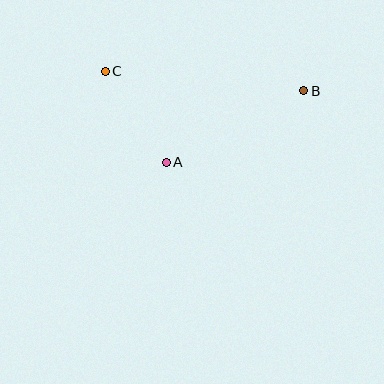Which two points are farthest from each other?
Points B and C are farthest from each other.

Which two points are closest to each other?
Points A and C are closest to each other.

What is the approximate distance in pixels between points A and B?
The distance between A and B is approximately 155 pixels.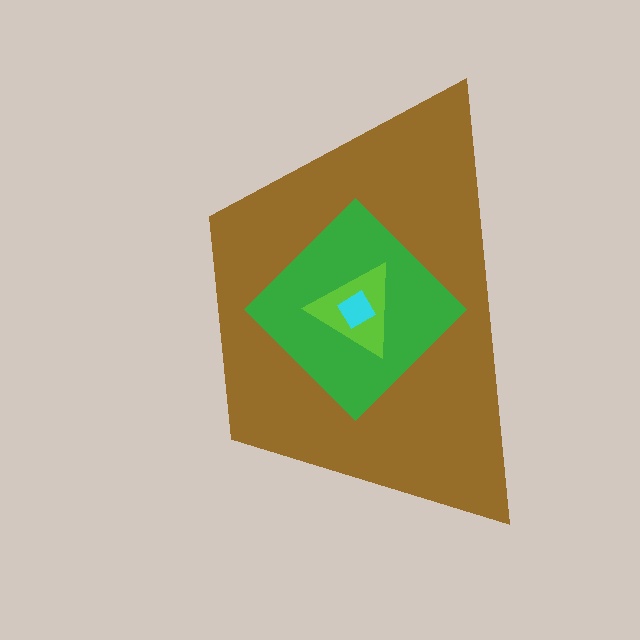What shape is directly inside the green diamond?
The lime triangle.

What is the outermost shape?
The brown trapezoid.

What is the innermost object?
The cyan diamond.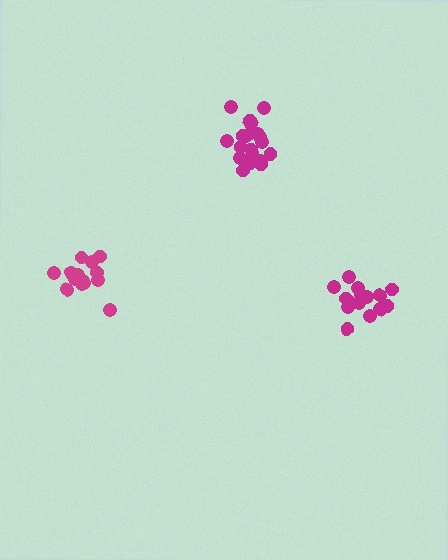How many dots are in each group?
Group 1: 15 dots, Group 2: 20 dots, Group 3: 16 dots (51 total).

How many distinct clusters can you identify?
There are 3 distinct clusters.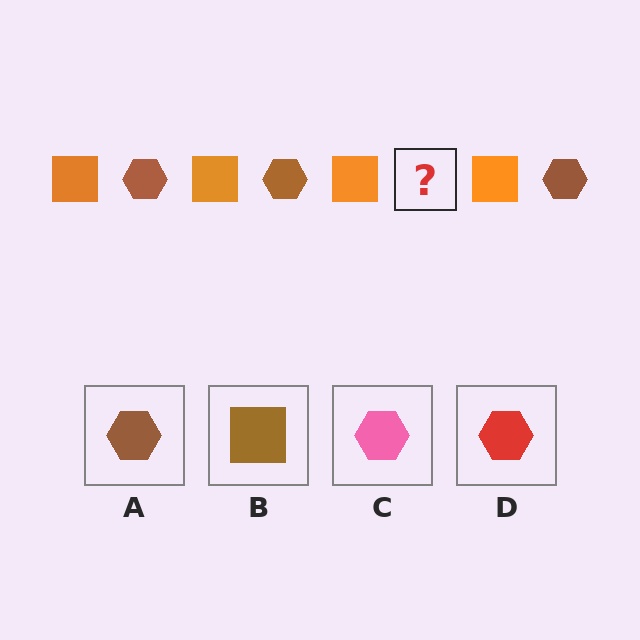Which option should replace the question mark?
Option A.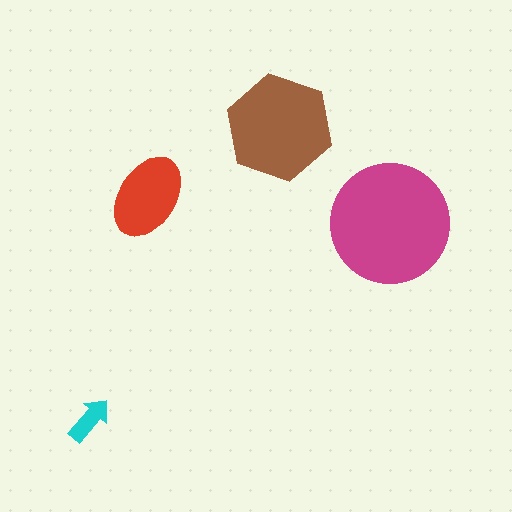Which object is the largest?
The magenta circle.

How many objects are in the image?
There are 4 objects in the image.